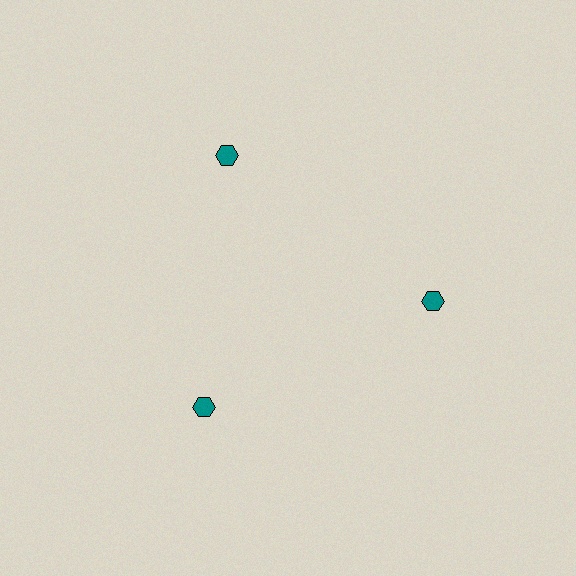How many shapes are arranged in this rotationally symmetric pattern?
There are 3 shapes, arranged in 3 groups of 1.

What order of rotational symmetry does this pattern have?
This pattern has 3-fold rotational symmetry.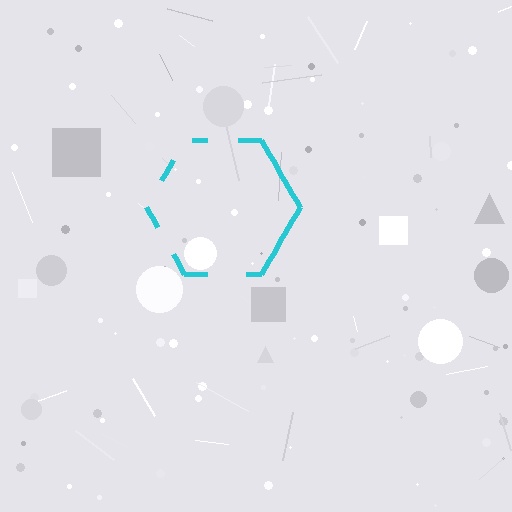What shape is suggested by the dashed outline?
The dashed outline suggests a hexagon.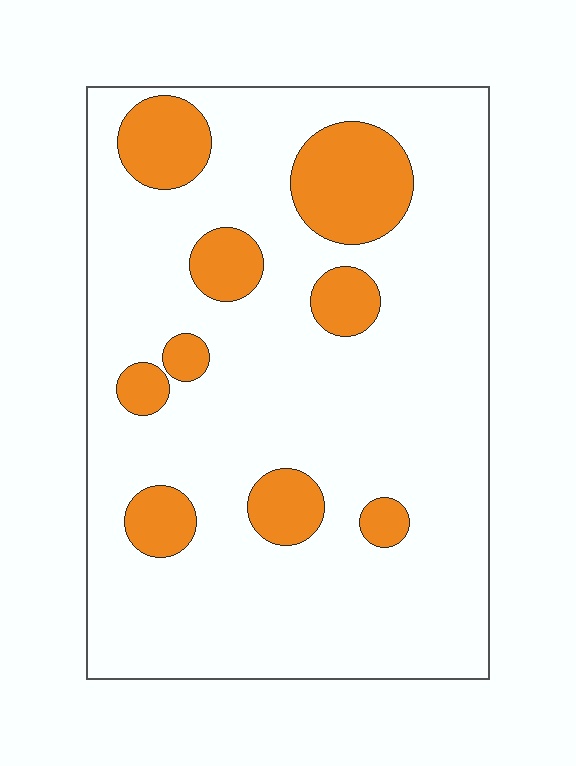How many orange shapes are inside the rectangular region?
9.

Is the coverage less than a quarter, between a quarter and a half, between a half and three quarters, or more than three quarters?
Less than a quarter.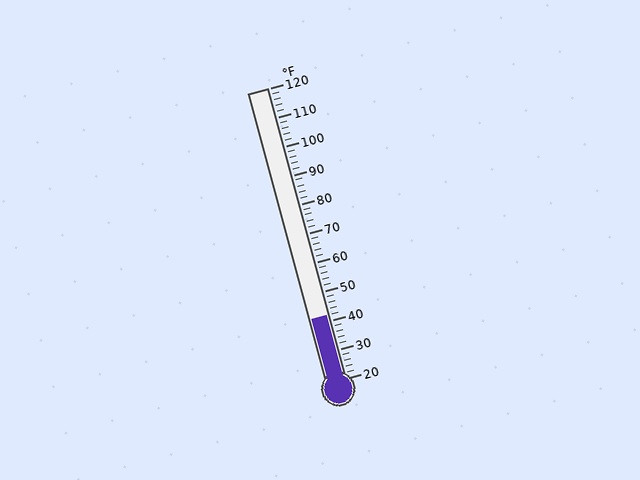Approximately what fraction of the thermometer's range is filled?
The thermometer is filled to approximately 20% of its range.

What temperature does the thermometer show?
The thermometer shows approximately 42°F.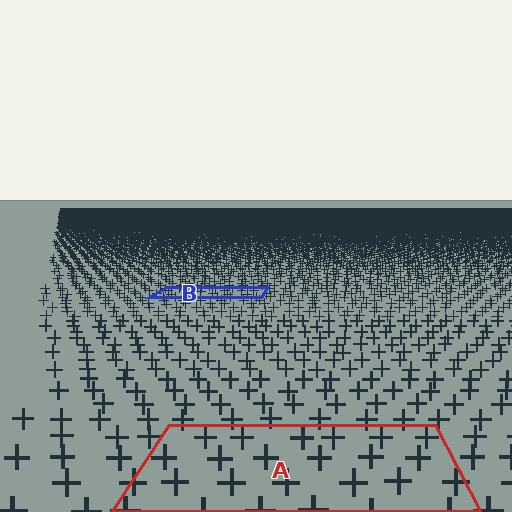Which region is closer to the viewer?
Region A is closer. The texture elements there are larger and more spread out.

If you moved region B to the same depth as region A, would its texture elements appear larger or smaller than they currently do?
They would appear larger. At a closer depth, the same texture elements are projected at a bigger on-screen size.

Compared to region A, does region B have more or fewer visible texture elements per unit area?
Region B has more texture elements per unit area — they are packed more densely because it is farther away.